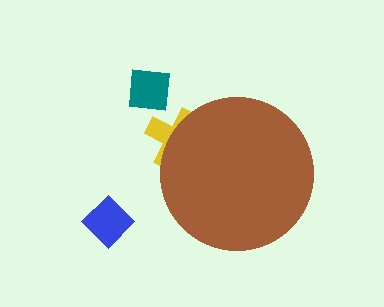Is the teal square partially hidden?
No, the teal square is fully visible.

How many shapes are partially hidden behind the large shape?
1 shape is partially hidden.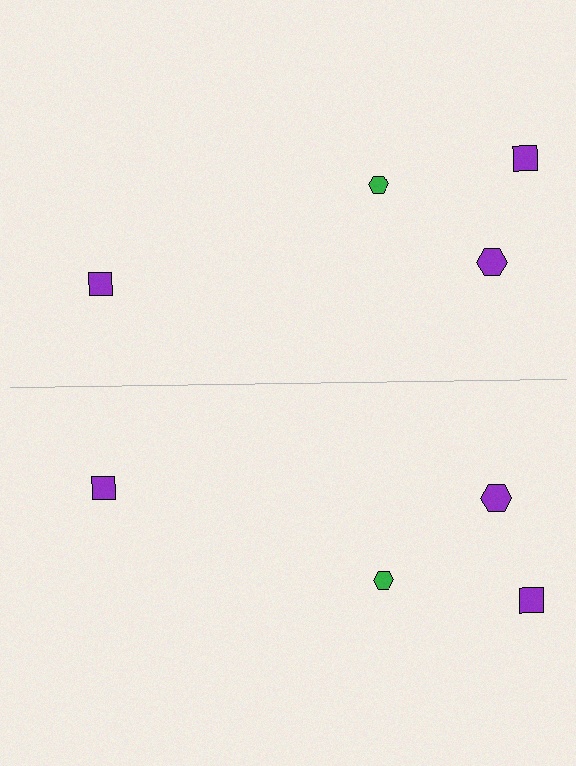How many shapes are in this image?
There are 8 shapes in this image.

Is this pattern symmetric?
Yes, this pattern has bilateral (reflection) symmetry.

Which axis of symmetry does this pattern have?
The pattern has a horizontal axis of symmetry running through the center of the image.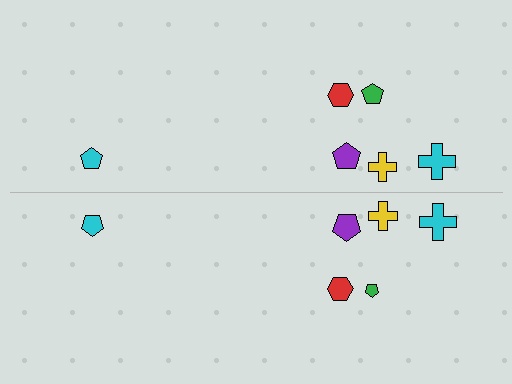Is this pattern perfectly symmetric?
No, the pattern is not perfectly symmetric. The green pentagon on the bottom side has a different size than its mirror counterpart.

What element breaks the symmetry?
The green pentagon on the bottom side has a different size than its mirror counterpart.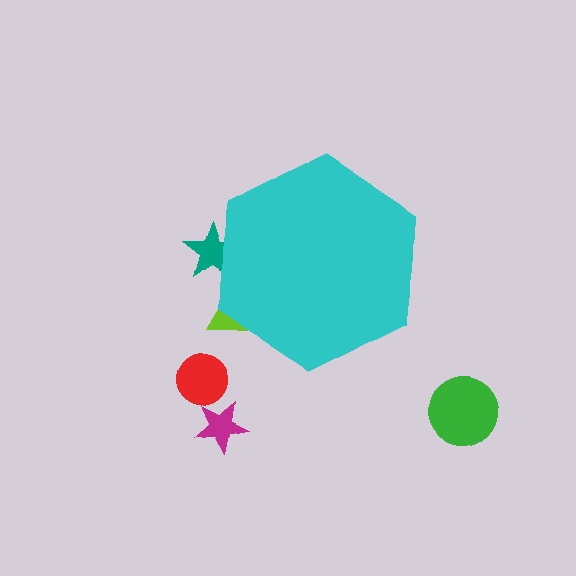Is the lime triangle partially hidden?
Yes, the lime triangle is partially hidden behind the cyan hexagon.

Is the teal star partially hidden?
Yes, the teal star is partially hidden behind the cyan hexagon.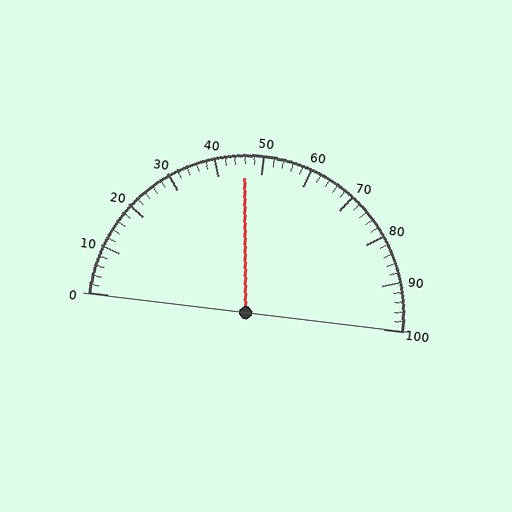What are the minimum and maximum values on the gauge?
The gauge ranges from 0 to 100.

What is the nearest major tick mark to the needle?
The nearest major tick mark is 50.